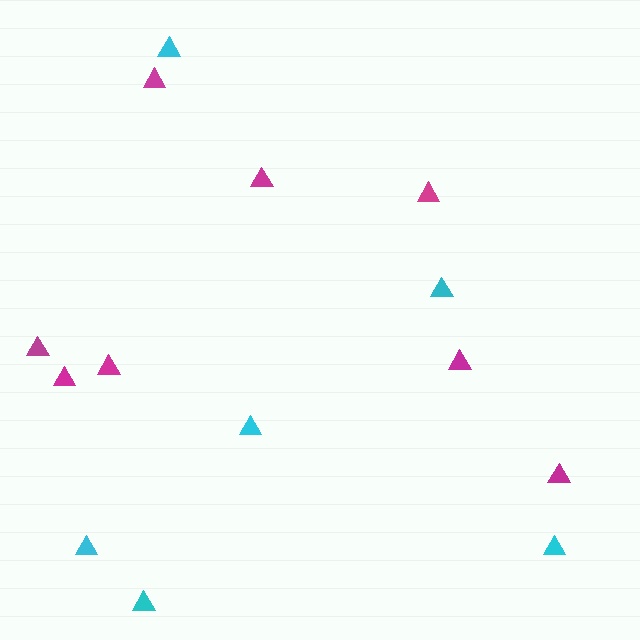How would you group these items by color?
There are 2 groups: one group of cyan triangles (6) and one group of magenta triangles (8).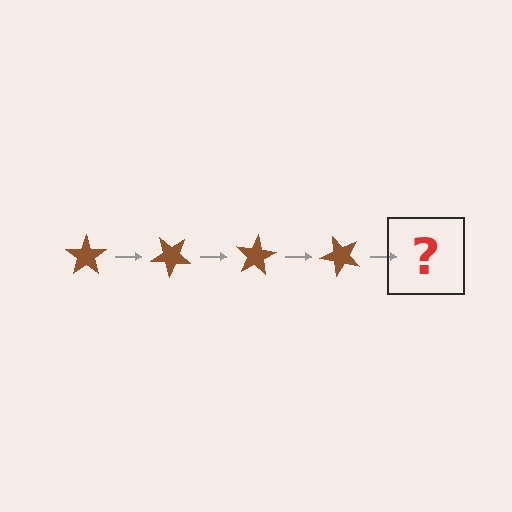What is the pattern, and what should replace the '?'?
The pattern is that the star rotates 40 degrees each step. The '?' should be a brown star rotated 160 degrees.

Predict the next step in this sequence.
The next step is a brown star rotated 160 degrees.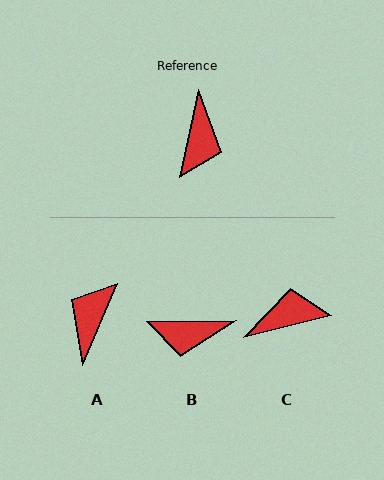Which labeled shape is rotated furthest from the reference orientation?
A, about 169 degrees away.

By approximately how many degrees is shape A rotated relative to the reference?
Approximately 169 degrees counter-clockwise.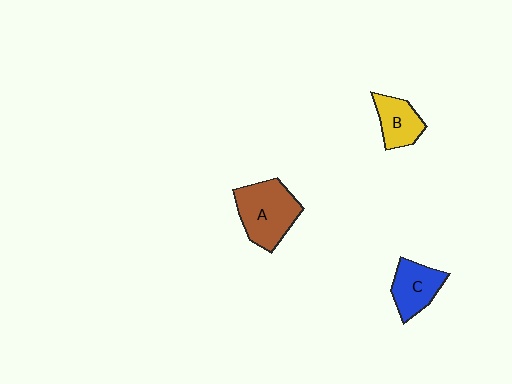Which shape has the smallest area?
Shape B (yellow).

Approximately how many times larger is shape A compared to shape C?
Approximately 1.5 times.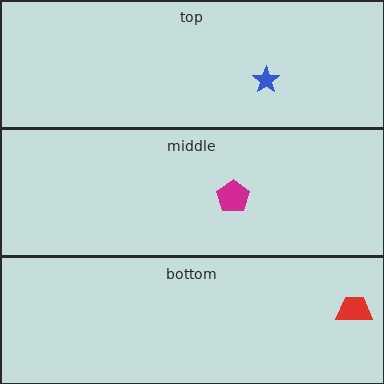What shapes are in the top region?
The blue star.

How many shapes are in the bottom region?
1.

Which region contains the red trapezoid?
The bottom region.